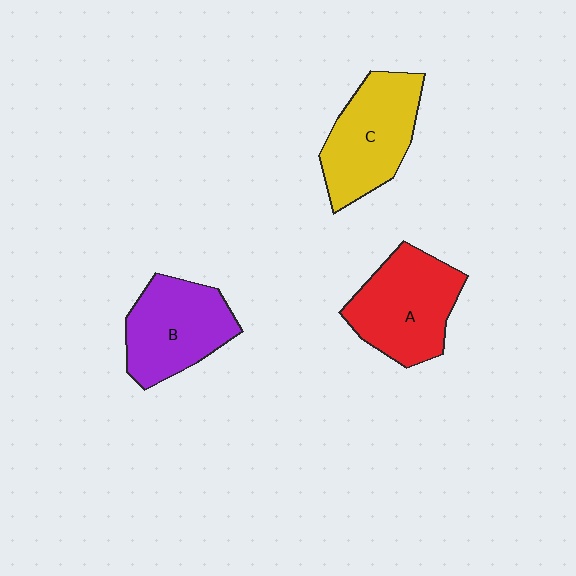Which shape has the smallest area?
Shape B (purple).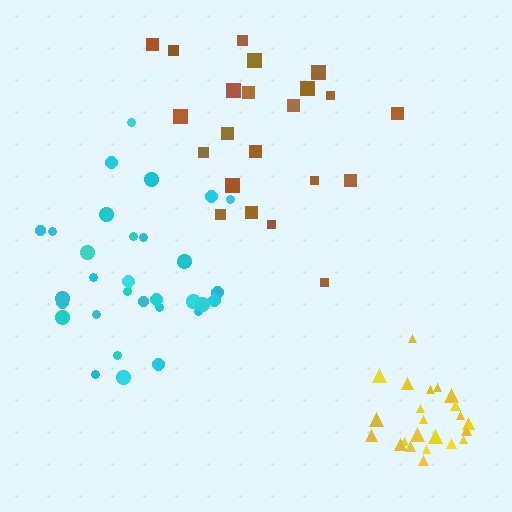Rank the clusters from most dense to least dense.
yellow, brown, cyan.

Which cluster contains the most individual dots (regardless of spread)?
Cyan (31).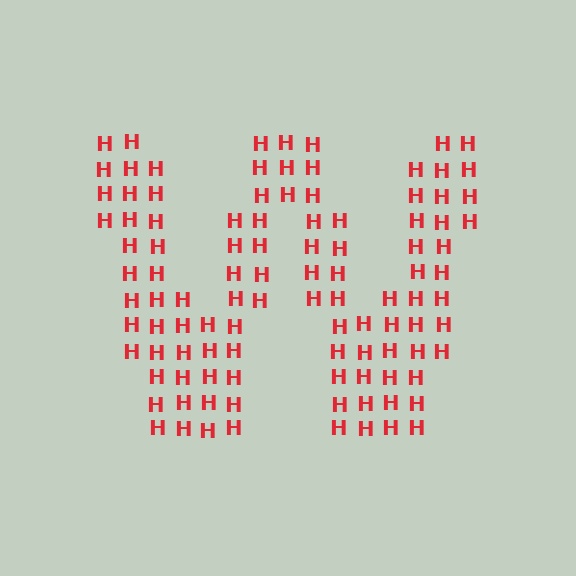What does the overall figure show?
The overall figure shows the letter W.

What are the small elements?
The small elements are letter H's.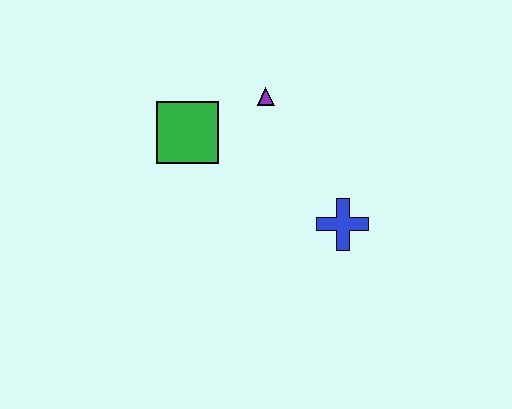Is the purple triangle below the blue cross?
No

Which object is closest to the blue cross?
The purple triangle is closest to the blue cross.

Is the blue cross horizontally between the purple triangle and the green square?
No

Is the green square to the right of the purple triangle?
No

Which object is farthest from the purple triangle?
The blue cross is farthest from the purple triangle.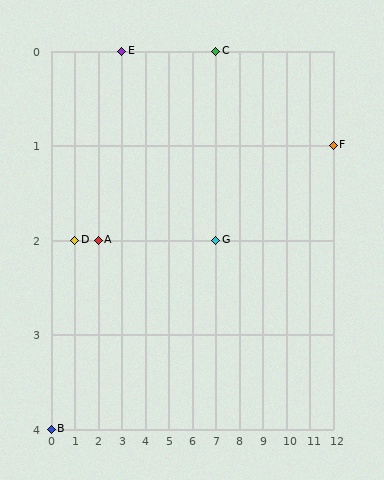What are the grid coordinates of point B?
Point B is at grid coordinates (0, 4).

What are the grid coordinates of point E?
Point E is at grid coordinates (3, 0).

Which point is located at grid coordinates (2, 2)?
Point A is at (2, 2).